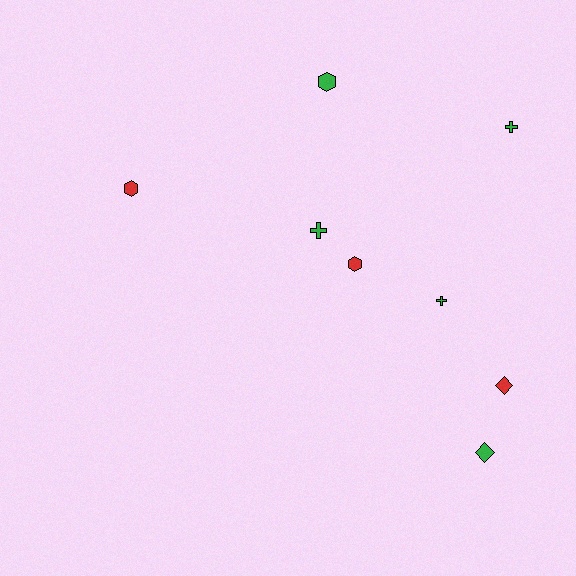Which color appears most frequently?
Green, with 5 objects.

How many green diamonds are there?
There is 1 green diamond.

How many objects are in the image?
There are 8 objects.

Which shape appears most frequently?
Cross, with 3 objects.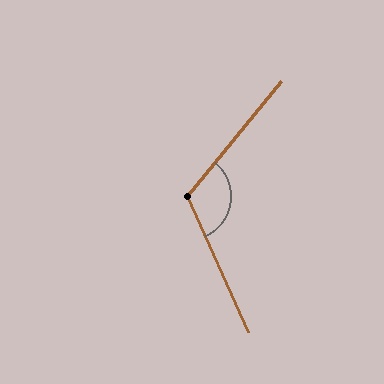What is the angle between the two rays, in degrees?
Approximately 117 degrees.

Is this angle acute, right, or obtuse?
It is obtuse.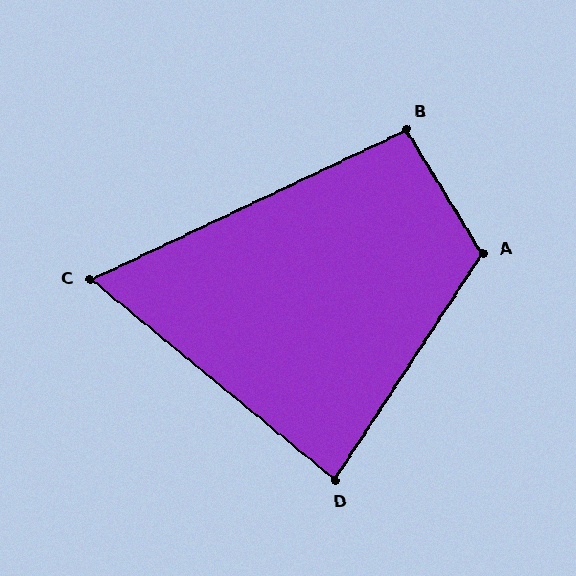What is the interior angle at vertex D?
Approximately 84 degrees (acute).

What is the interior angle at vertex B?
Approximately 96 degrees (obtuse).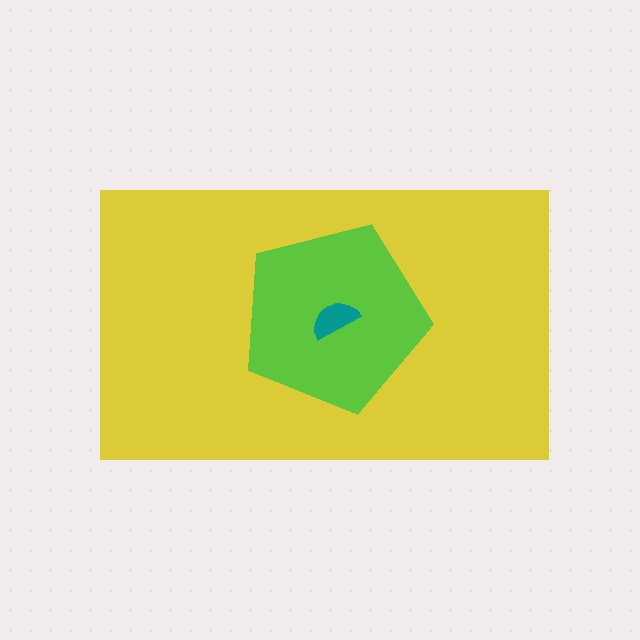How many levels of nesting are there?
3.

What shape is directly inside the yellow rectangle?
The lime pentagon.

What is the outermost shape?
The yellow rectangle.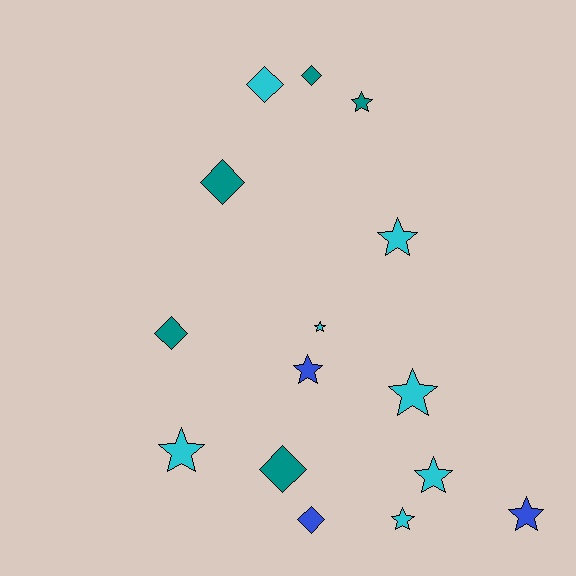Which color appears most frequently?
Cyan, with 7 objects.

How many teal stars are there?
There is 1 teal star.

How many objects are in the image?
There are 15 objects.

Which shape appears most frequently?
Star, with 9 objects.